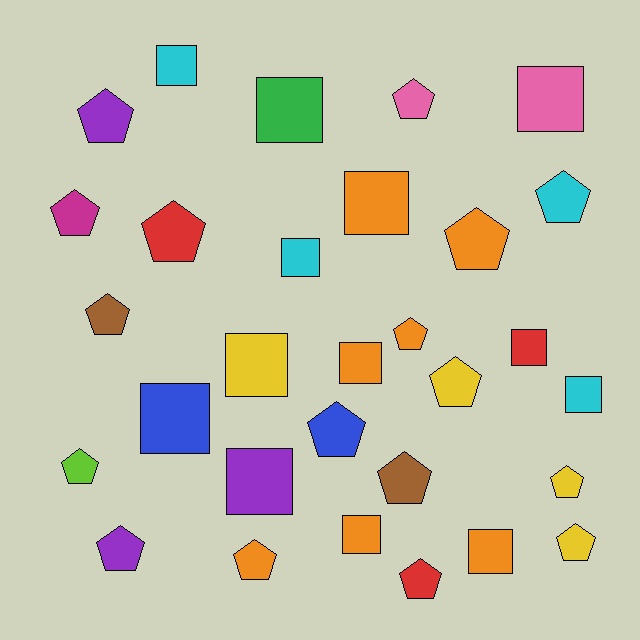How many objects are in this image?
There are 30 objects.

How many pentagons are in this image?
There are 17 pentagons.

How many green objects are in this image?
There is 1 green object.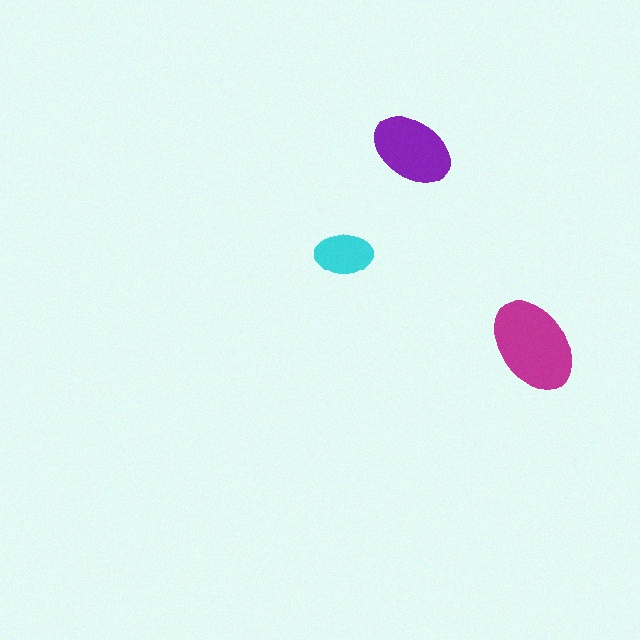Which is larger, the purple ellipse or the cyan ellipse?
The purple one.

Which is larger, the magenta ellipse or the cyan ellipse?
The magenta one.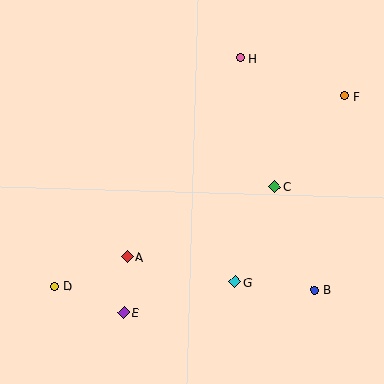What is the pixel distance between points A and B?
The distance between A and B is 191 pixels.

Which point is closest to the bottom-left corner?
Point D is closest to the bottom-left corner.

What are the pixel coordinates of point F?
Point F is at (345, 96).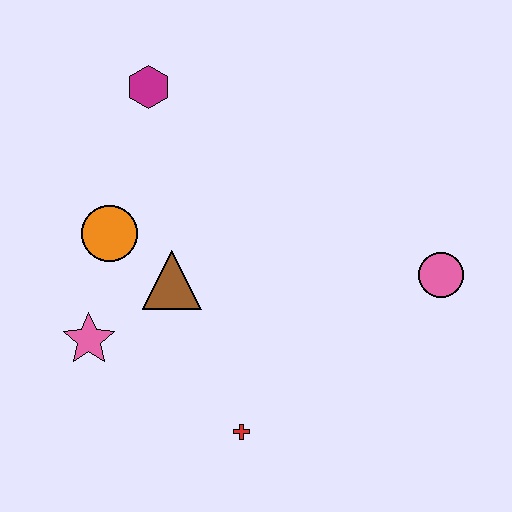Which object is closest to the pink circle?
The red cross is closest to the pink circle.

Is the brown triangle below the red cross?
No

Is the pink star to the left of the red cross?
Yes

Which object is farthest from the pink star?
The pink circle is farthest from the pink star.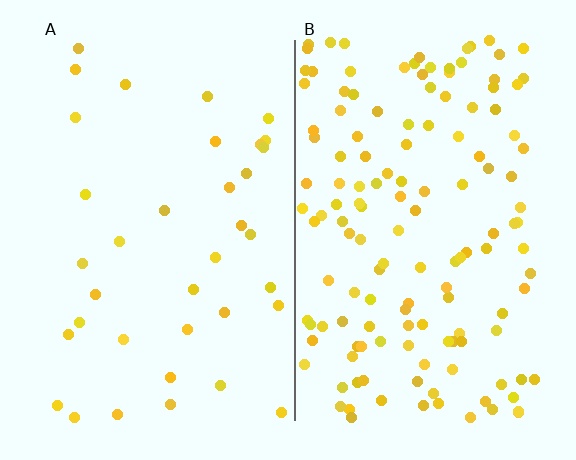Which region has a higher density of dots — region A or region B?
B (the right).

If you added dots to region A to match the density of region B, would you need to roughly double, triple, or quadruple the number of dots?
Approximately quadruple.